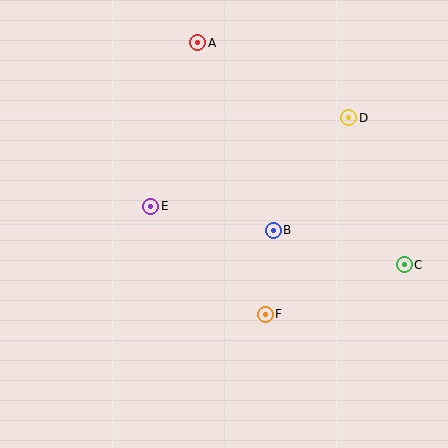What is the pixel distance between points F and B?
The distance between F and B is 85 pixels.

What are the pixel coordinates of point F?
Point F is at (265, 314).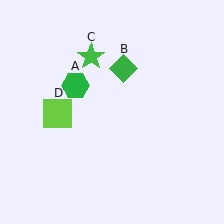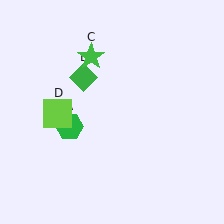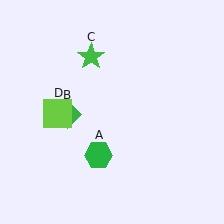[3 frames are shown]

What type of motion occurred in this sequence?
The green hexagon (object A), green diamond (object B) rotated counterclockwise around the center of the scene.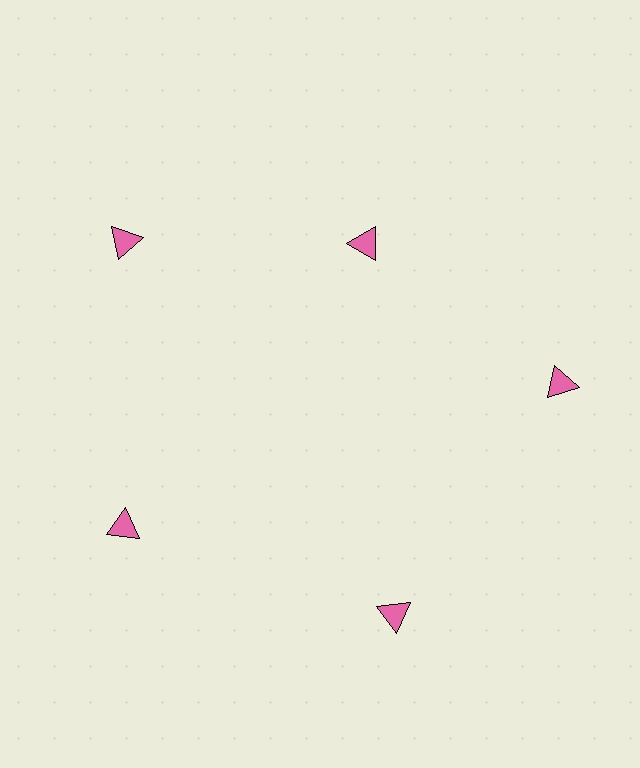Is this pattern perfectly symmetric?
No. The 5 pink triangles are arranged in a ring, but one element near the 1 o'clock position is pulled inward toward the center, breaking the 5-fold rotational symmetry.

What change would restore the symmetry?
The symmetry would be restored by moving it outward, back onto the ring so that all 5 triangles sit at equal angles and equal distance from the center.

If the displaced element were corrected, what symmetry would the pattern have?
It would have 5-fold rotational symmetry — the pattern would map onto itself every 72 degrees.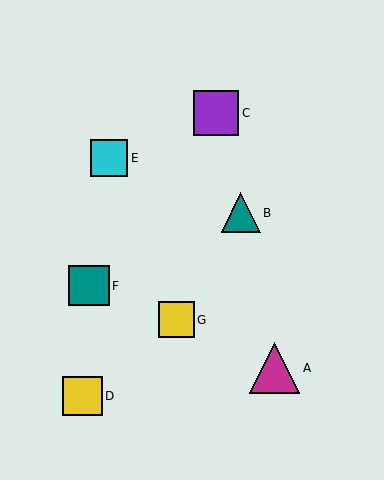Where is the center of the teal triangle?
The center of the teal triangle is at (241, 213).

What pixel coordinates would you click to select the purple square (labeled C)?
Click at (216, 113) to select the purple square C.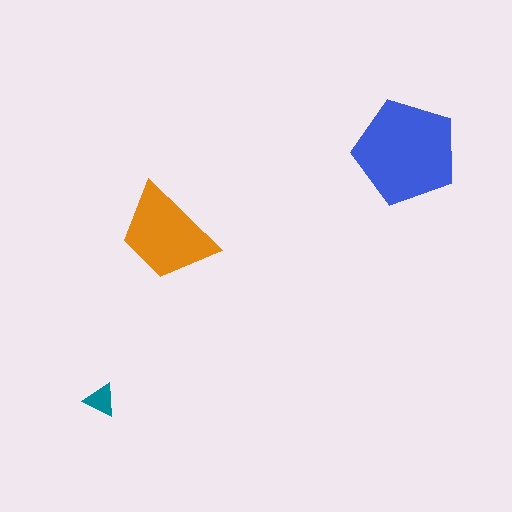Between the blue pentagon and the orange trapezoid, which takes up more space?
The blue pentagon.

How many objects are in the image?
There are 3 objects in the image.